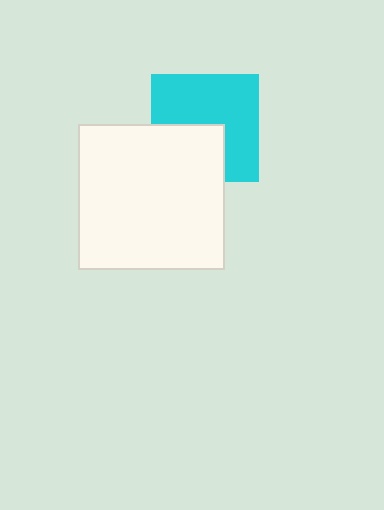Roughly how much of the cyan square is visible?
About half of it is visible (roughly 63%).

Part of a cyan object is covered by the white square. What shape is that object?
It is a square.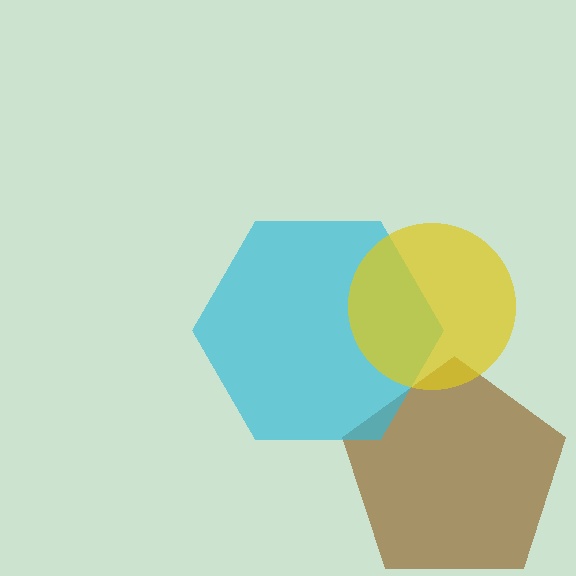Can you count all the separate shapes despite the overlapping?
Yes, there are 3 separate shapes.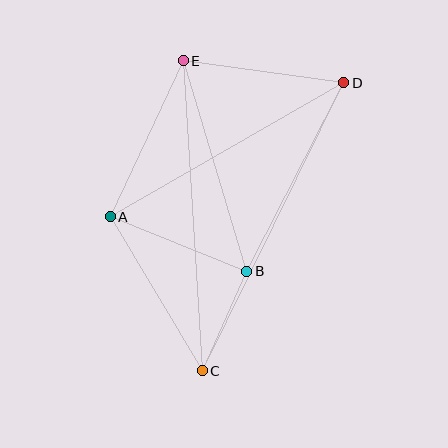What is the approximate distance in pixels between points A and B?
The distance between A and B is approximately 147 pixels.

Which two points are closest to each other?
Points B and C are closest to each other.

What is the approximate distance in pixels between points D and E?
The distance between D and E is approximately 162 pixels.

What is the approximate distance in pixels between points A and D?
The distance between A and D is approximately 269 pixels.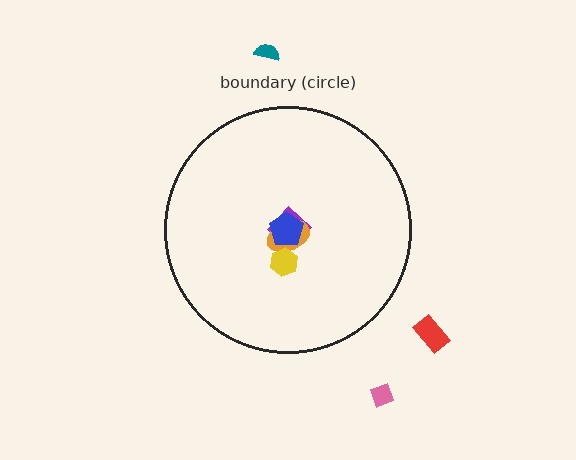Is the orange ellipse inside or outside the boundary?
Inside.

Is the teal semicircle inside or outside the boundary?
Outside.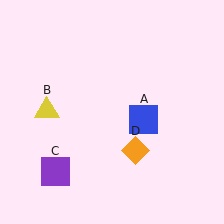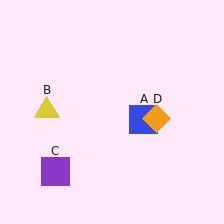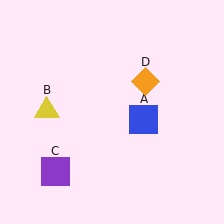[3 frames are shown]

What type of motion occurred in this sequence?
The orange diamond (object D) rotated counterclockwise around the center of the scene.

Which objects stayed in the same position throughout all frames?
Blue square (object A) and yellow triangle (object B) and purple square (object C) remained stationary.